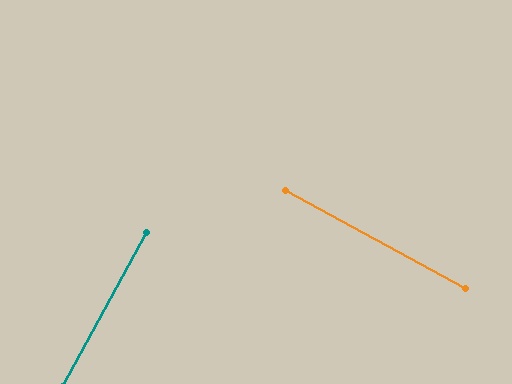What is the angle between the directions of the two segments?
Approximately 90 degrees.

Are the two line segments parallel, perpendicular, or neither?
Perpendicular — they meet at approximately 90°.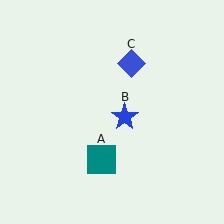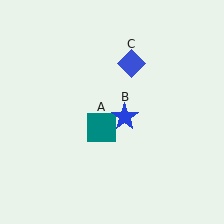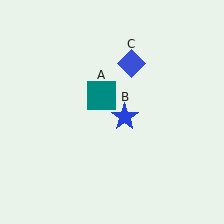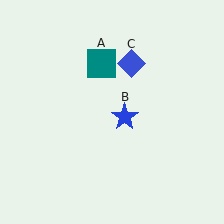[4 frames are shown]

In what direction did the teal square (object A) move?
The teal square (object A) moved up.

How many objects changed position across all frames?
1 object changed position: teal square (object A).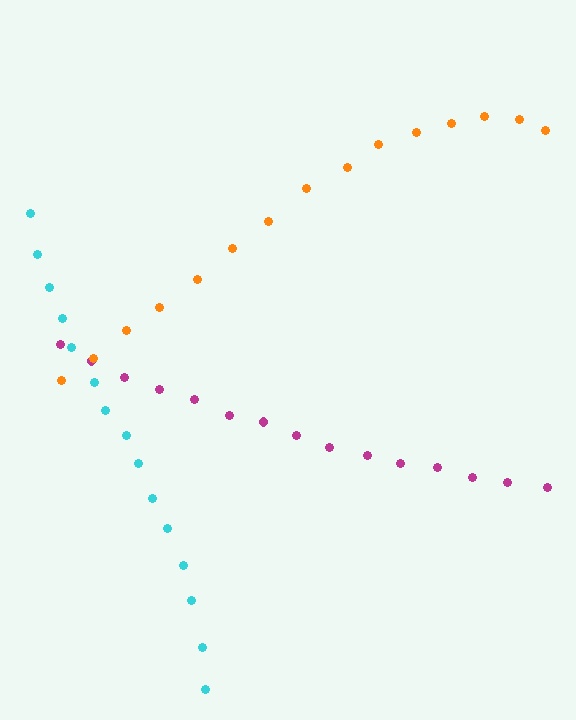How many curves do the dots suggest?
There are 3 distinct paths.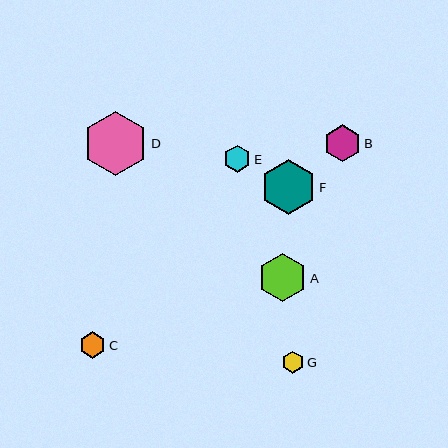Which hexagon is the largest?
Hexagon D is the largest with a size of approximately 64 pixels.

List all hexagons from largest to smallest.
From largest to smallest: D, F, A, B, E, C, G.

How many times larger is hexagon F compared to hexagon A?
Hexagon F is approximately 1.1 times the size of hexagon A.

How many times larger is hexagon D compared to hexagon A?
Hexagon D is approximately 1.3 times the size of hexagon A.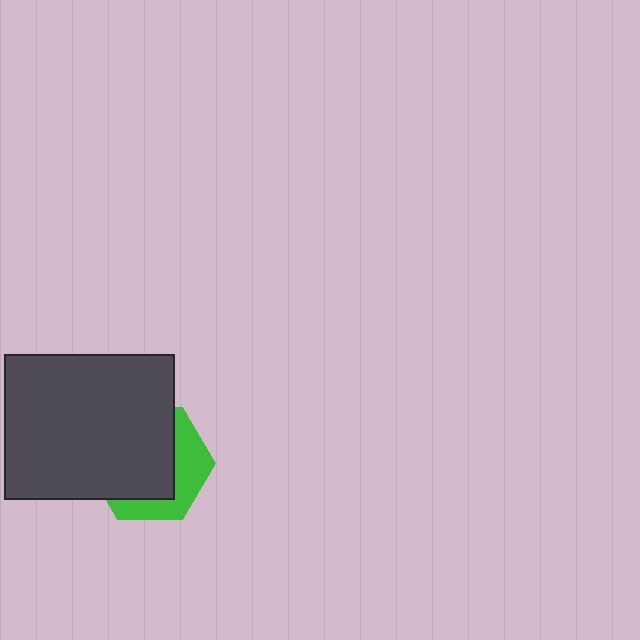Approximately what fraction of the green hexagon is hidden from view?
Roughly 64% of the green hexagon is hidden behind the dark gray rectangle.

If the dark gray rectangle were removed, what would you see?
You would see the complete green hexagon.